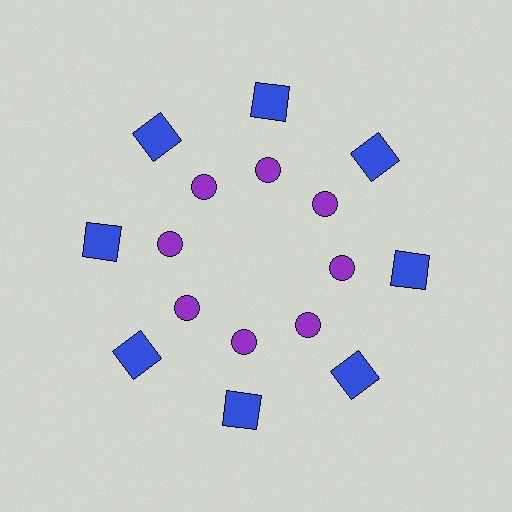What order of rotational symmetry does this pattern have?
This pattern has 8-fold rotational symmetry.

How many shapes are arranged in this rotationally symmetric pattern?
There are 16 shapes, arranged in 8 groups of 2.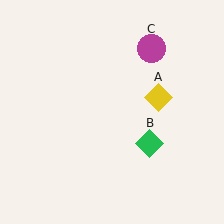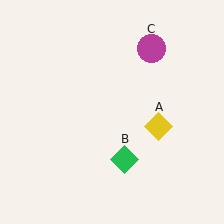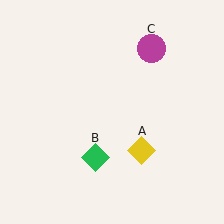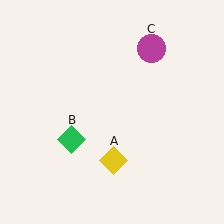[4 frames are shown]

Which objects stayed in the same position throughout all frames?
Magenta circle (object C) remained stationary.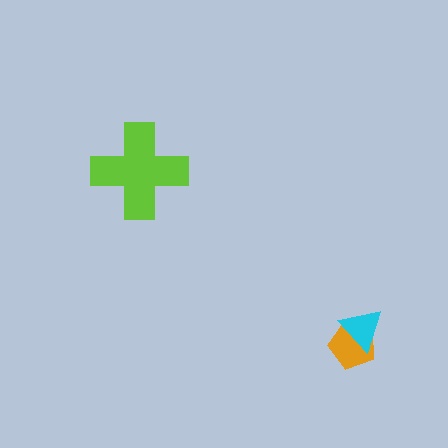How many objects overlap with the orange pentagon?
1 object overlaps with the orange pentagon.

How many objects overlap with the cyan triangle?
1 object overlaps with the cyan triangle.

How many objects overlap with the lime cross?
0 objects overlap with the lime cross.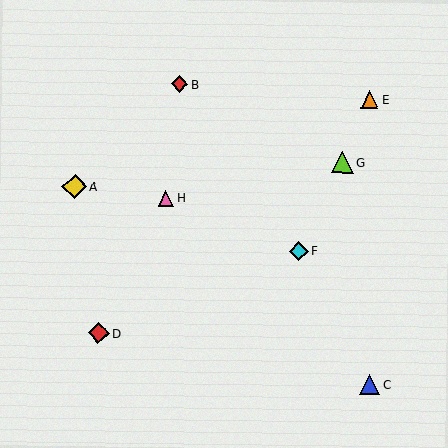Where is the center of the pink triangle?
The center of the pink triangle is at (166, 199).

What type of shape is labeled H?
Shape H is a pink triangle.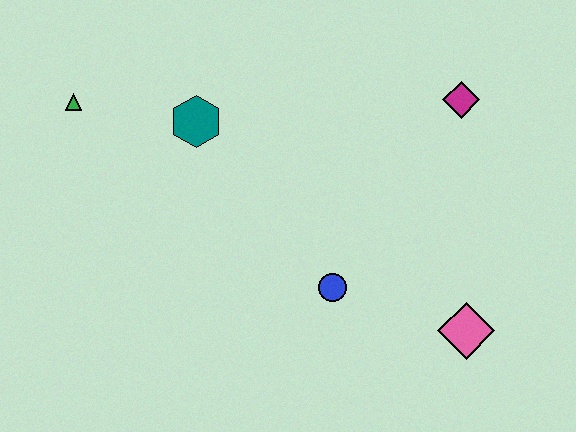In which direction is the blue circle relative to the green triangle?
The blue circle is to the right of the green triangle.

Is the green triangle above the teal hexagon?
Yes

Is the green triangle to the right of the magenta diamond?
No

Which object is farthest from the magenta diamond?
The green triangle is farthest from the magenta diamond.